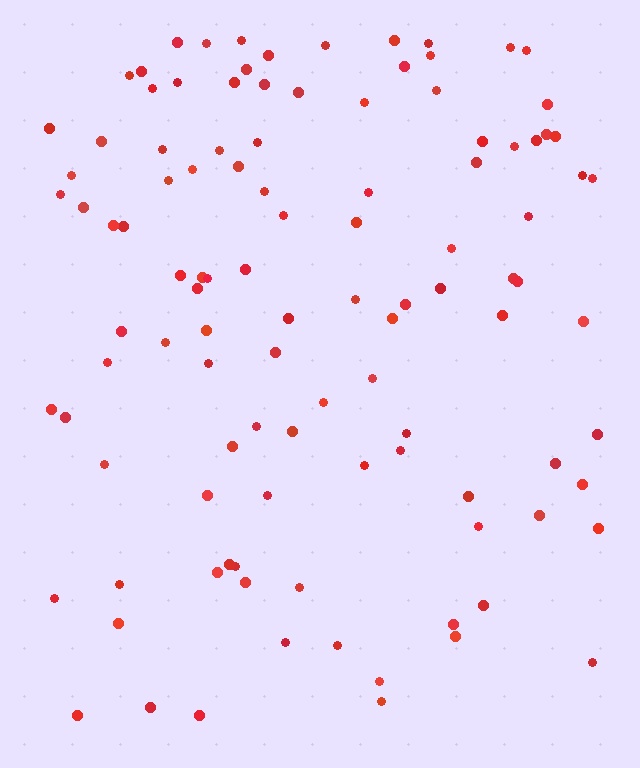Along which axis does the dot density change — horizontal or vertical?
Vertical.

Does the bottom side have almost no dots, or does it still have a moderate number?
Still a moderate number, just noticeably fewer than the top.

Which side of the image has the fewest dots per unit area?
The bottom.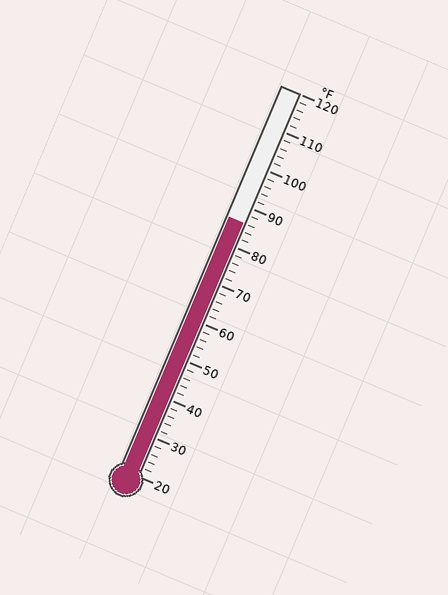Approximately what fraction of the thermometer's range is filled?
The thermometer is filled to approximately 65% of its range.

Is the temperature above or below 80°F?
The temperature is above 80°F.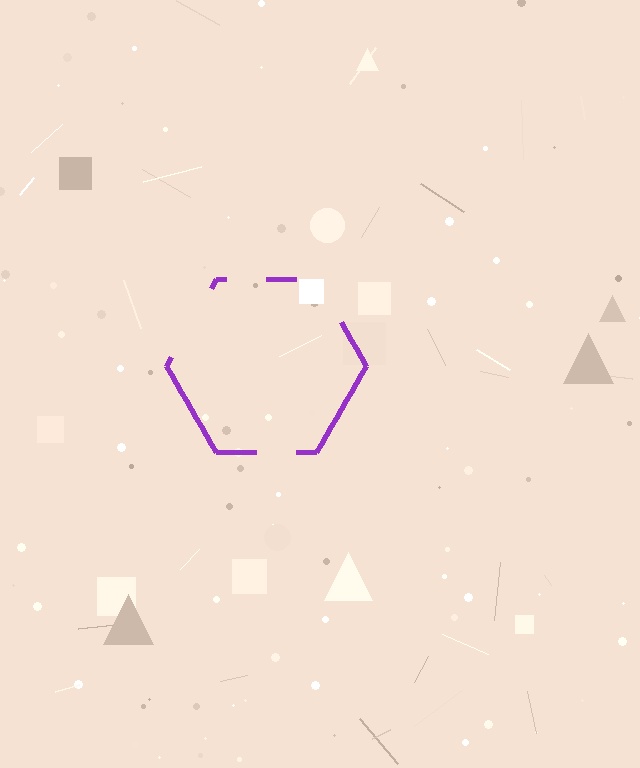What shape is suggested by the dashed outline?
The dashed outline suggests a hexagon.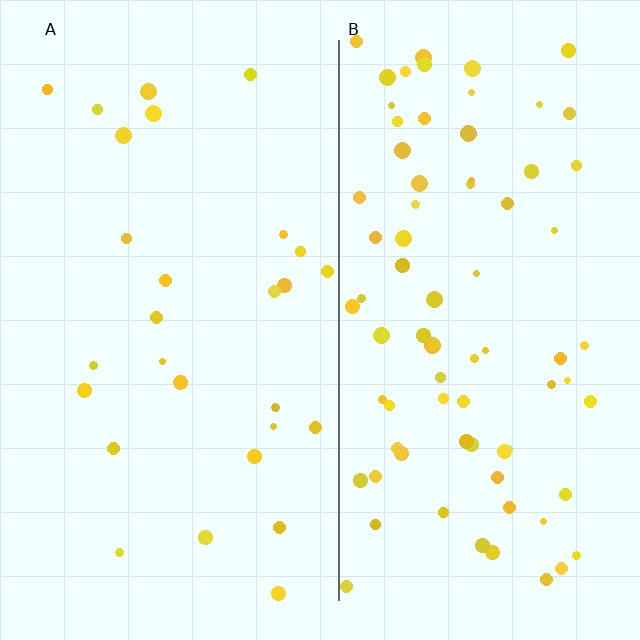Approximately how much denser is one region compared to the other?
Approximately 2.8× — region B over region A.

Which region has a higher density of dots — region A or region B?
B (the right).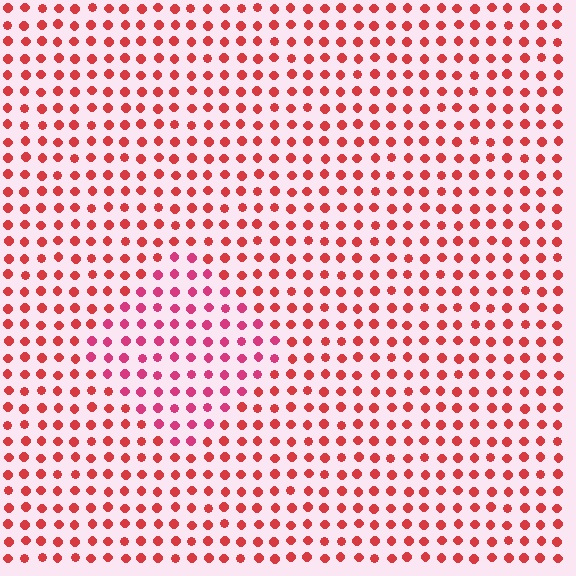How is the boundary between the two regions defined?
The boundary is defined purely by a slight shift in hue (about 24 degrees). Spacing, size, and orientation are identical on both sides.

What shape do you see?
I see a diamond.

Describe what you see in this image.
The image is filled with small red elements in a uniform arrangement. A diamond-shaped region is visible where the elements are tinted to a slightly different hue, forming a subtle color boundary.